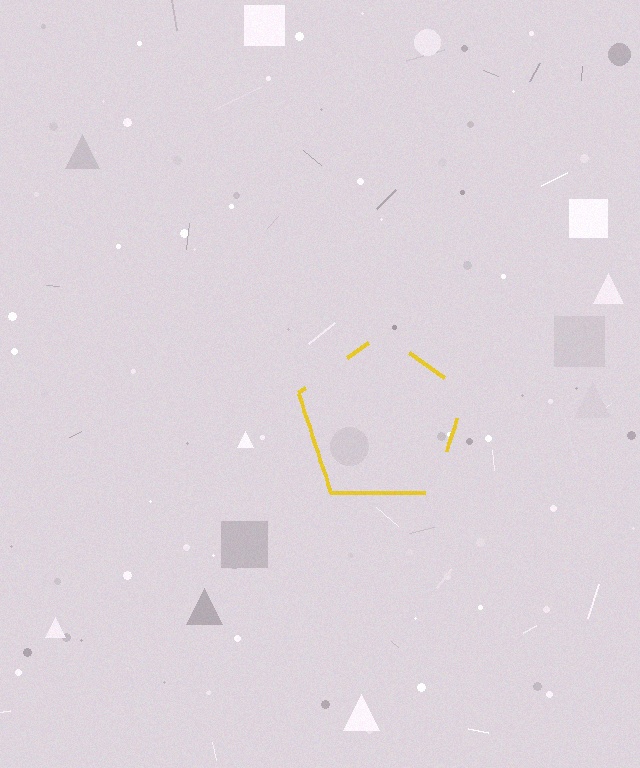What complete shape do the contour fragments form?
The contour fragments form a pentagon.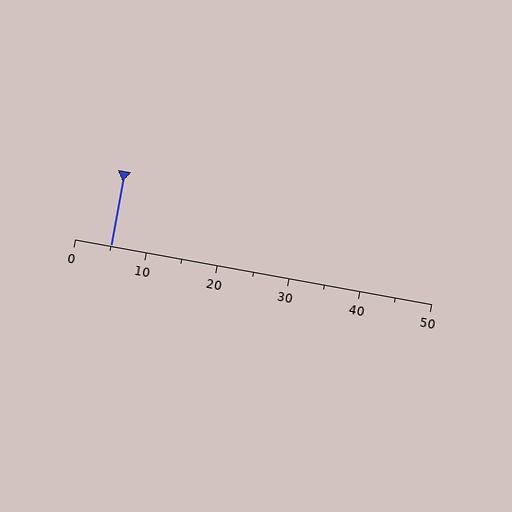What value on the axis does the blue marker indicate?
The marker indicates approximately 5.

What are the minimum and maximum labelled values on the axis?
The axis runs from 0 to 50.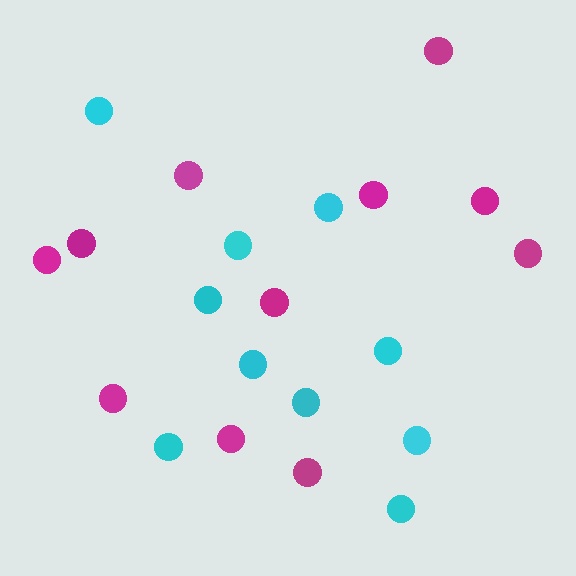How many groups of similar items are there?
There are 2 groups: one group of magenta circles (11) and one group of cyan circles (10).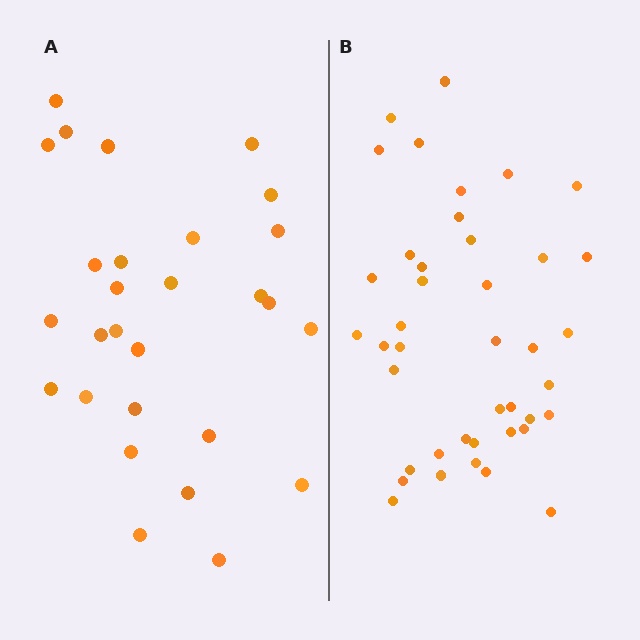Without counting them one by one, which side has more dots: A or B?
Region B (the right region) has more dots.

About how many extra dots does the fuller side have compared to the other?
Region B has approximately 15 more dots than region A.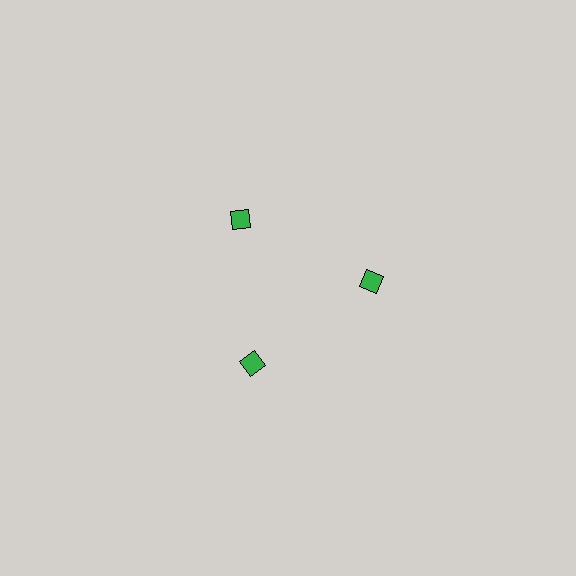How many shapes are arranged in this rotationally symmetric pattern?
There are 3 shapes, arranged in 3 groups of 1.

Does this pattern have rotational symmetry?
Yes, this pattern has 3-fold rotational symmetry. It looks the same after rotating 120 degrees around the center.